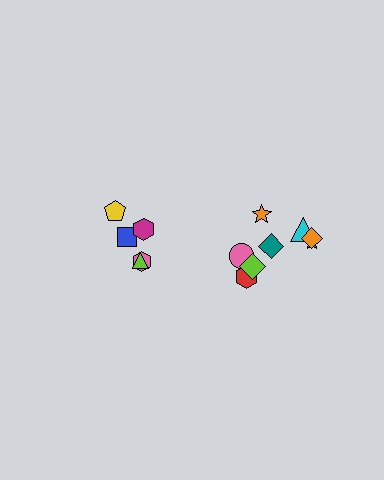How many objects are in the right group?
There are 8 objects.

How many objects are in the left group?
There are 5 objects.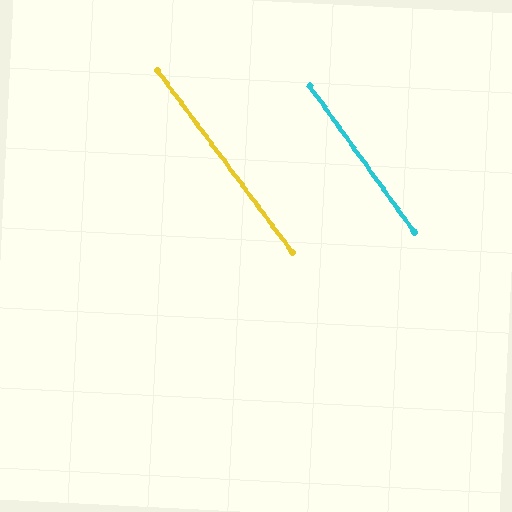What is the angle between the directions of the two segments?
Approximately 1 degree.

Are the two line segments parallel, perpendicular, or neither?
Parallel — their directions differ by only 1.1°.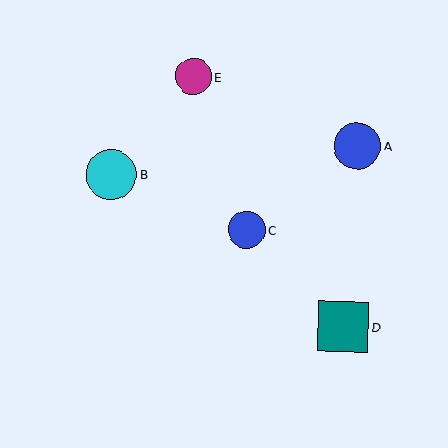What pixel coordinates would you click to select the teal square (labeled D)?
Click at (343, 327) to select the teal square D.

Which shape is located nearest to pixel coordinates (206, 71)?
The magenta circle (labeled E) at (193, 77) is nearest to that location.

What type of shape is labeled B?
Shape B is a cyan circle.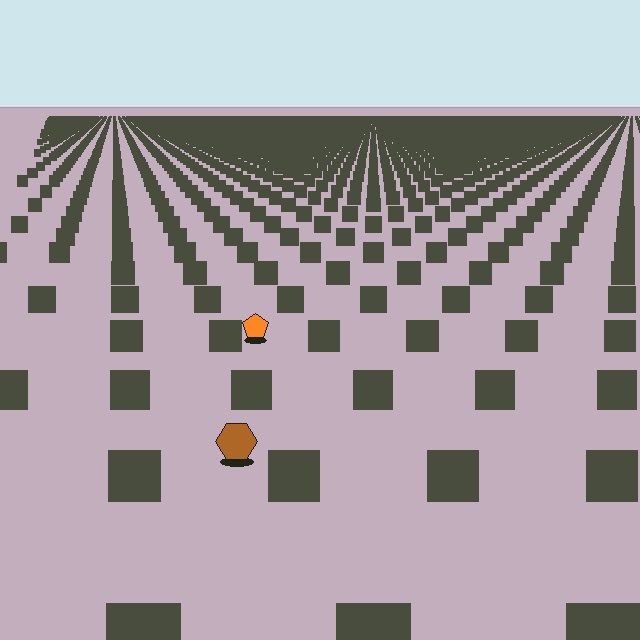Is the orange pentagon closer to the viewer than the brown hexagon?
No. The brown hexagon is closer — you can tell from the texture gradient: the ground texture is coarser near it.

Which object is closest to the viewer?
The brown hexagon is closest. The texture marks near it are larger and more spread out.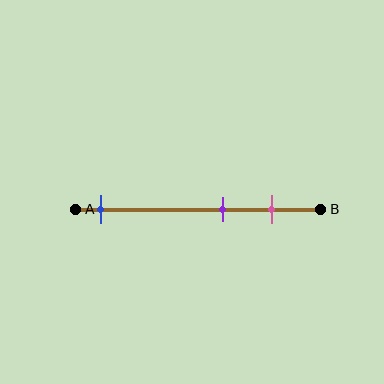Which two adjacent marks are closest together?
The purple and pink marks are the closest adjacent pair.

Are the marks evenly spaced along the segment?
No, the marks are not evenly spaced.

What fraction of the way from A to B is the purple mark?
The purple mark is approximately 60% (0.6) of the way from A to B.